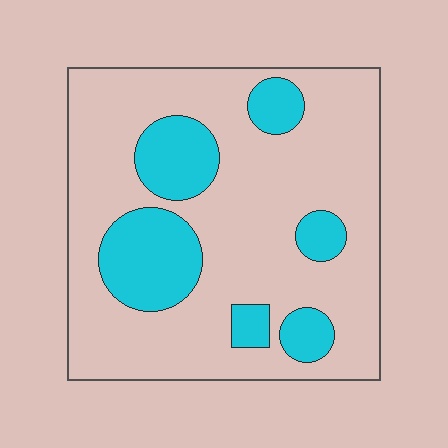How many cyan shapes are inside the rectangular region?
6.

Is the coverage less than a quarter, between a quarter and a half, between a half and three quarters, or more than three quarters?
Less than a quarter.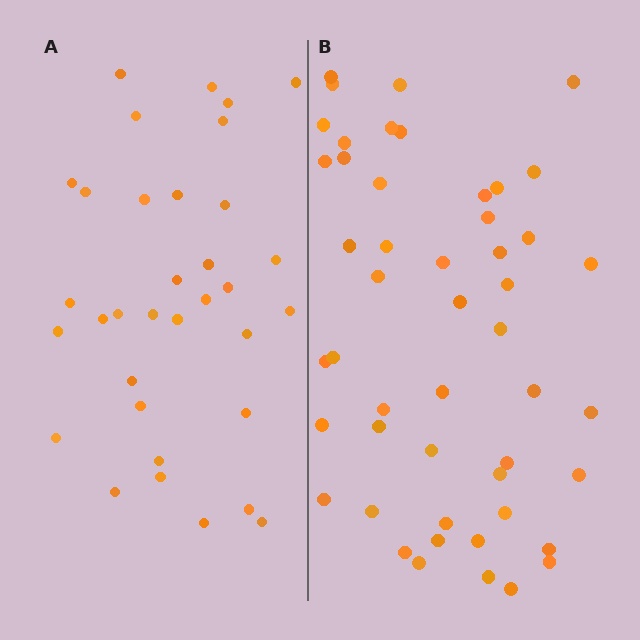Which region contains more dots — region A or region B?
Region B (the right region) has more dots.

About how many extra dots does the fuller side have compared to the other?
Region B has approximately 15 more dots than region A.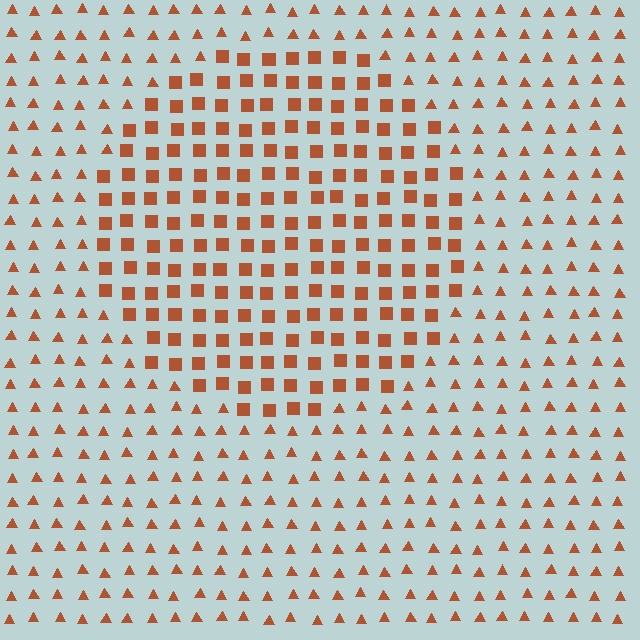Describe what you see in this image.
The image is filled with small brown elements arranged in a uniform grid. A circle-shaped region contains squares, while the surrounding area contains triangles. The boundary is defined purely by the change in element shape.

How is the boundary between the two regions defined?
The boundary is defined by a change in element shape: squares inside vs. triangles outside. All elements share the same color and spacing.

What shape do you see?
I see a circle.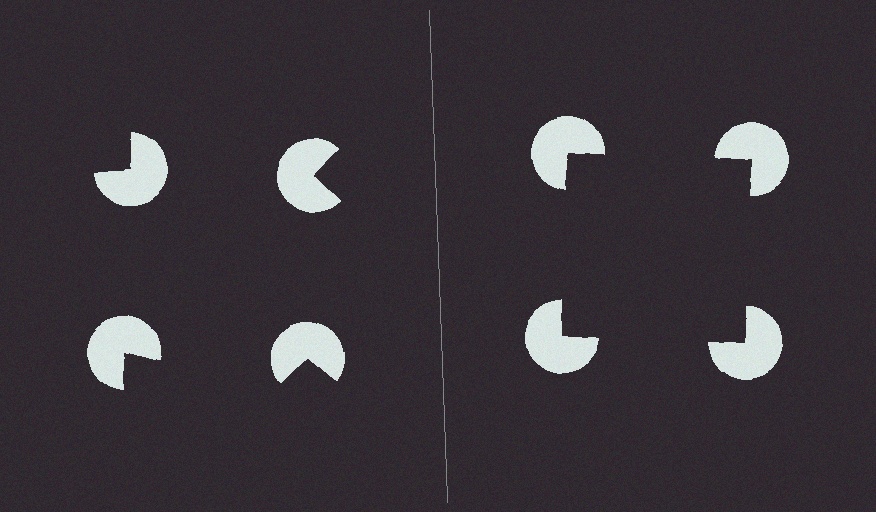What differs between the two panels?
The pac-man discs are positioned identically on both sides; only the wedge orientations differ. On the right they align to a square; on the left they are misaligned.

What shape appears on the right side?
An illusory square.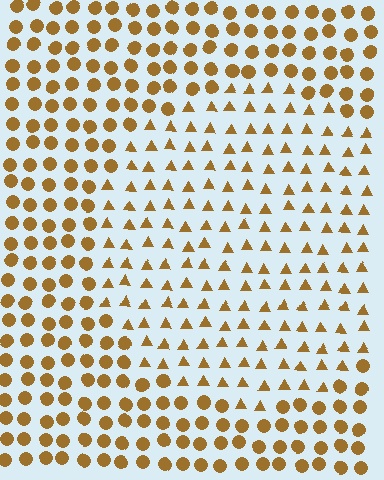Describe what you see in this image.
The image is filled with small brown elements arranged in a uniform grid. A circle-shaped region contains triangles, while the surrounding area contains circles. The boundary is defined purely by the change in element shape.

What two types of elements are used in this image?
The image uses triangles inside the circle region and circles outside it.